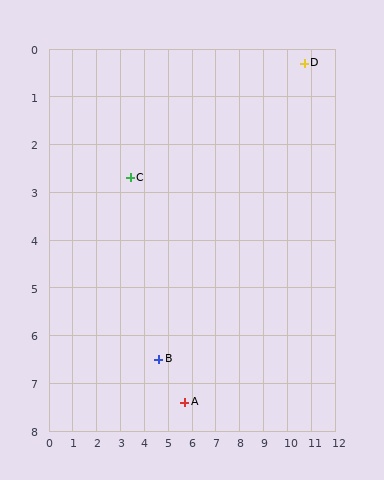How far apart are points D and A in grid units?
Points D and A are about 8.7 grid units apart.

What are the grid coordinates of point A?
Point A is at approximately (5.7, 7.4).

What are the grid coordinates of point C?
Point C is at approximately (3.4, 2.7).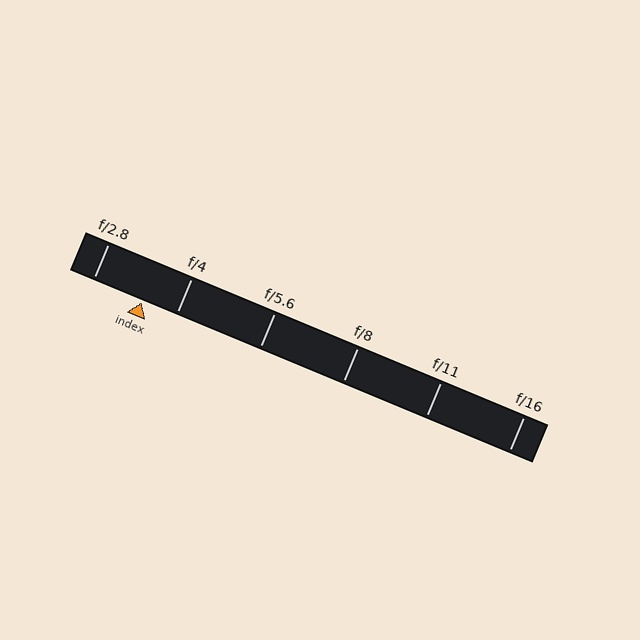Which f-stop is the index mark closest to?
The index mark is closest to f/4.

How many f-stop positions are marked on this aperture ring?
There are 6 f-stop positions marked.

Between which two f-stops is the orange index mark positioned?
The index mark is between f/2.8 and f/4.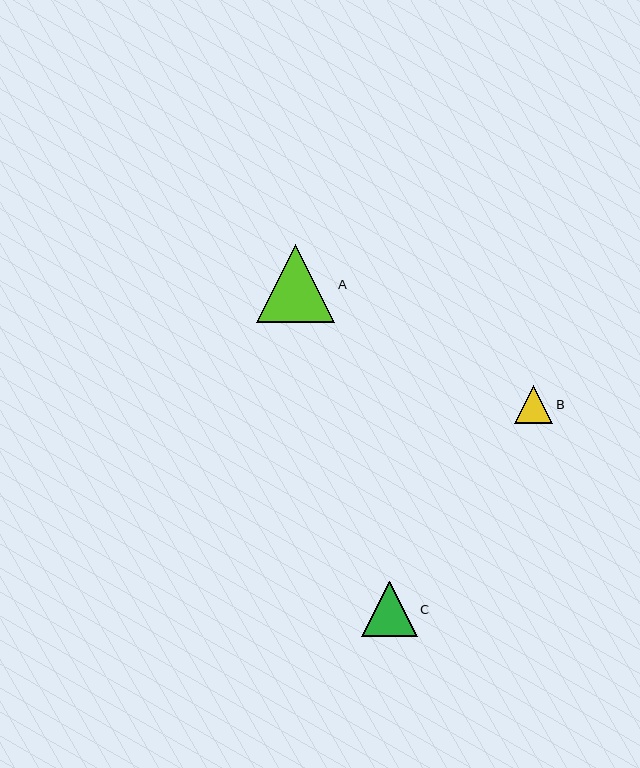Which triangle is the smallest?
Triangle B is the smallest with a size of approximately 38 pixels.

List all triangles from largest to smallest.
From largest to smallest: A, C, B.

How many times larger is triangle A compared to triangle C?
Triangle A is approximately 1.4 times the size of triangle C.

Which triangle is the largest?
Triangle A is the largest with a size of approximately 78 pixels.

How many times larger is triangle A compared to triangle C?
Triangle A is approximately 1.4 times the size of triangle C.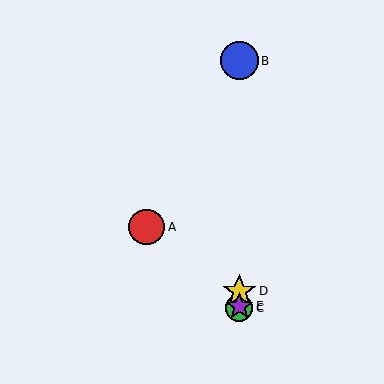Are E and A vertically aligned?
No, E is at x≈239 and A is at x≈147.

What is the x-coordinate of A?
Object A is at x≈147.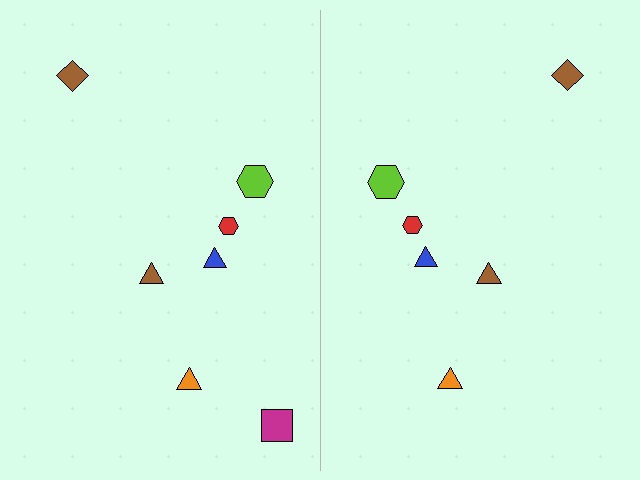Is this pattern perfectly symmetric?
No, the pattern is not perfectly symmetric. A magenta square is missing from the right side.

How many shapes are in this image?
There are 13 shapes in this image.